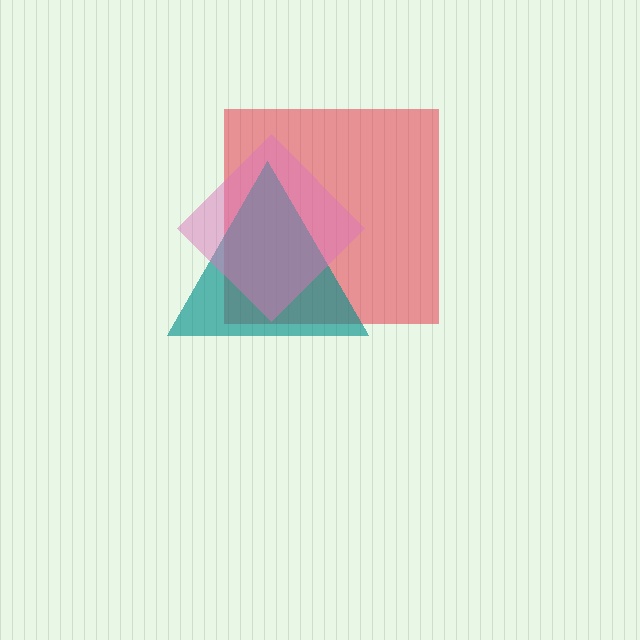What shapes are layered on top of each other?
The layered shapes are: a red square, a teal triangle, a pink diamond.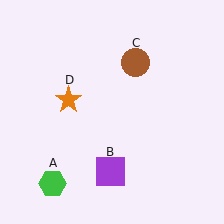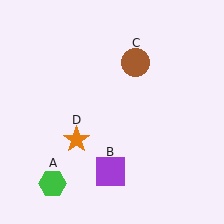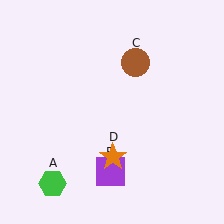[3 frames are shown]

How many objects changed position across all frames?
1 object changed position: orange star (object D).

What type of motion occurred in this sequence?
The orange star (object D) rotated counterclockwise around the center of the scene.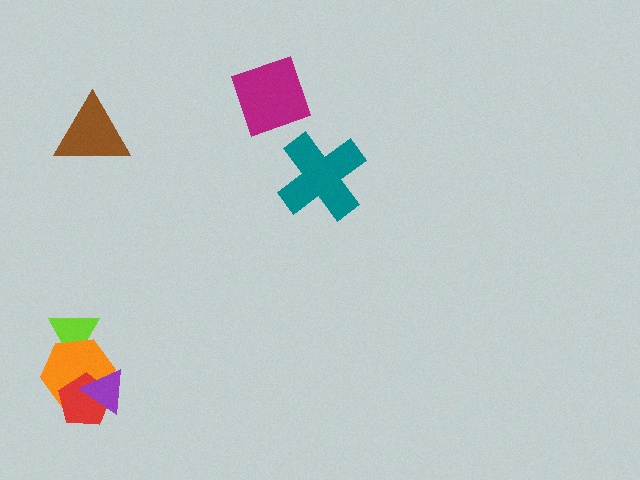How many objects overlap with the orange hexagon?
3 objects overlap with the orange hexagon.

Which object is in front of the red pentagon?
The purple triangle is in front of the red pentagon.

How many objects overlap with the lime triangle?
1 object overlaps with the lime triangle.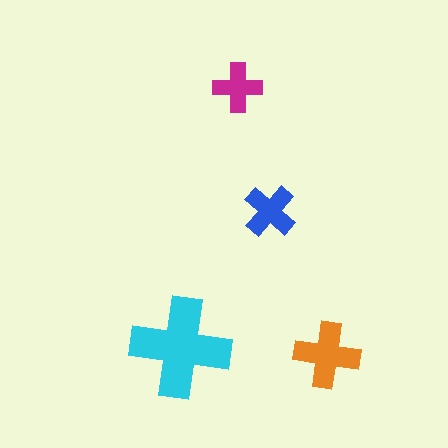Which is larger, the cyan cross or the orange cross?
The cyan one.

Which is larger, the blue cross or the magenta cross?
The blue one.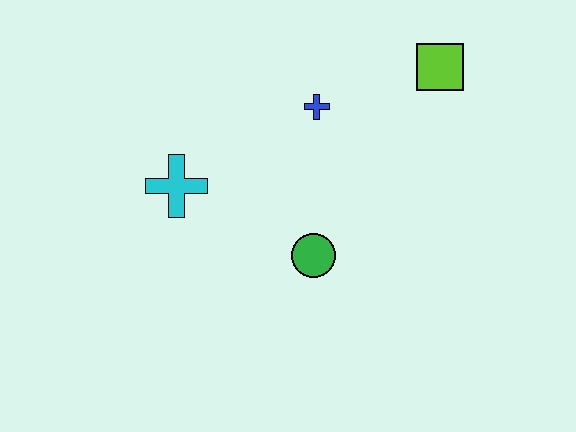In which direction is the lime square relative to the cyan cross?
The lime square is to the right of the cyan cross.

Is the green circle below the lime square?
Yes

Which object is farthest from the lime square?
The cyan cross is farthest from the lime square.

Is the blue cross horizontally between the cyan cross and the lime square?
Yes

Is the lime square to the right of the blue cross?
Yes